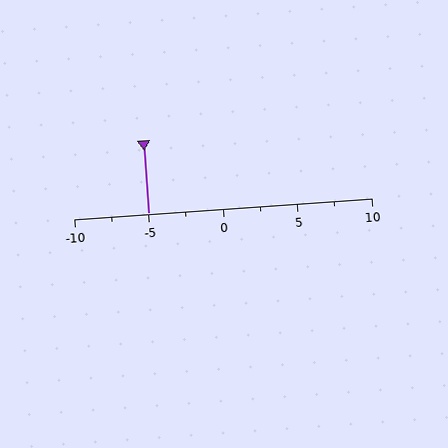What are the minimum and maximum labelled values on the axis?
The axis runs from -10 to 10.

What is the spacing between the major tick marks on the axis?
The major ticks are spaced 5 apart.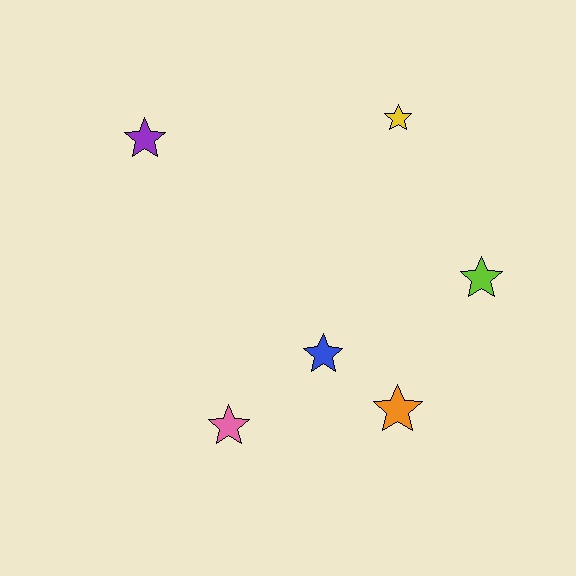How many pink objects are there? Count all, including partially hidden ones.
There is 1 pink object.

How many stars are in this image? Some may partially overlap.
There are 6 stars.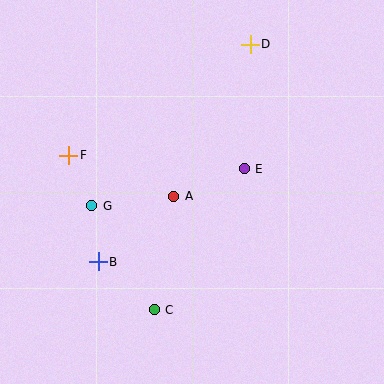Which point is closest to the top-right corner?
Point D is closest to the top-right corner.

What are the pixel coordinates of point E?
Point E is at (244, 169).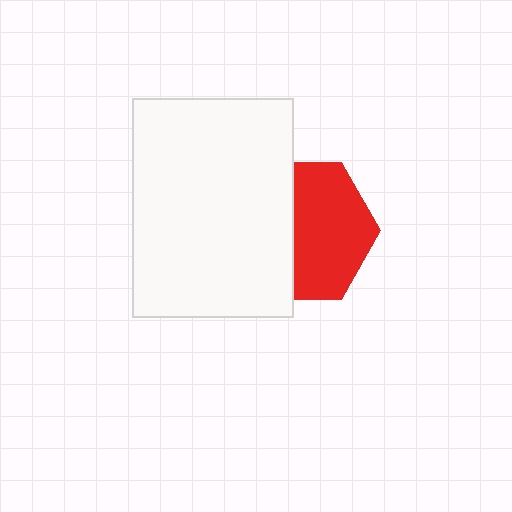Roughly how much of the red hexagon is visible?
About half of it is visible (roughly 57%).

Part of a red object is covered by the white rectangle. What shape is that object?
It is a hexagon.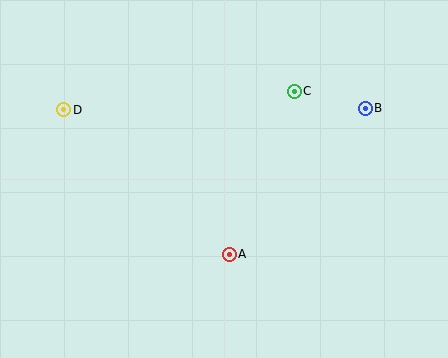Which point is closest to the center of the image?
Point A at (229, 254) is closest to the center.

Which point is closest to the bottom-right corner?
Point A is closest to the bottom-right corner.